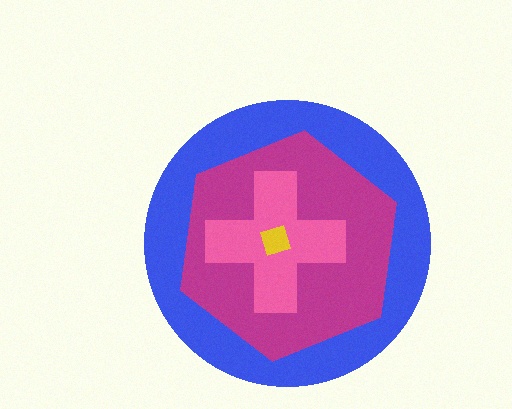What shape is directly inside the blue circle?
The magenta hexagon.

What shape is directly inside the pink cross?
The yellow square.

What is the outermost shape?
The blue circle.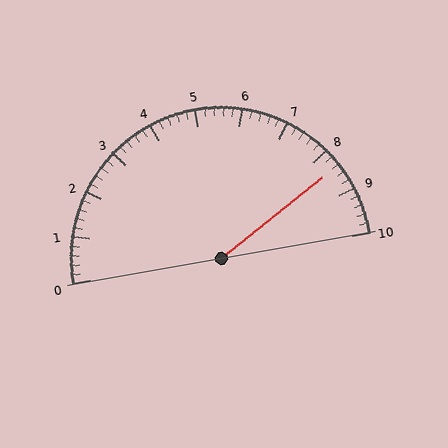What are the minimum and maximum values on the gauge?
The gauge ranges from 0 to 10.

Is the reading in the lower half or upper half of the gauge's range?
The reading is in the upper half of the range (0 to 10).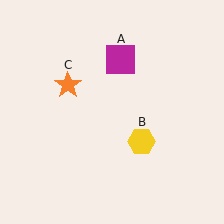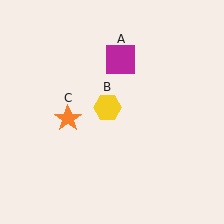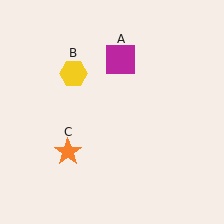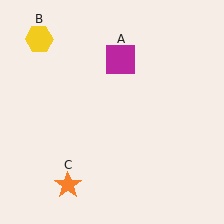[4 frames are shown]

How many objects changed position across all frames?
2 objects changed position: yellow hexagon (object B), orange star (object C).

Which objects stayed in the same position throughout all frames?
Magenta square (object A) remained stationary.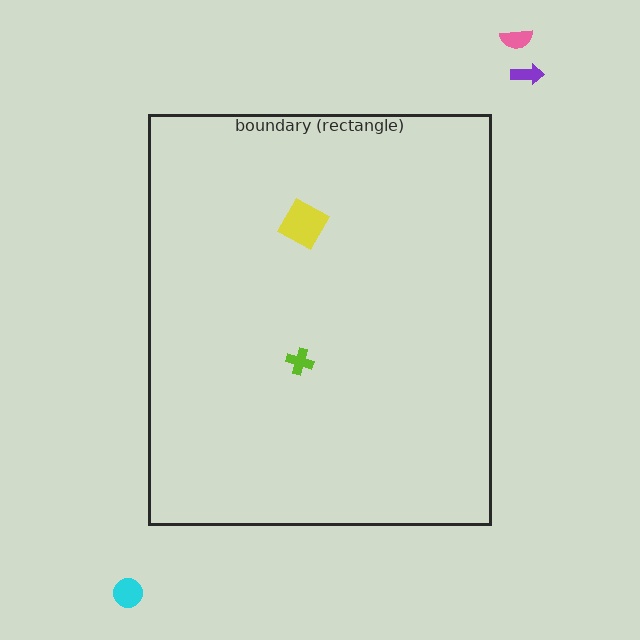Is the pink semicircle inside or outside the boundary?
Outside.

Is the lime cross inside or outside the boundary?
Inside.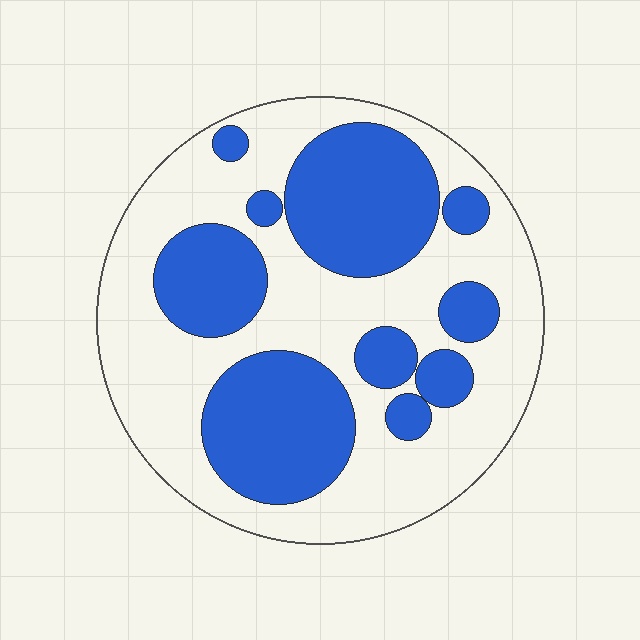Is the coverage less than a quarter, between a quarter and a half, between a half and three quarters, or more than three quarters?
Between a quarter and a half.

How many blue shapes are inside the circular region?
10.